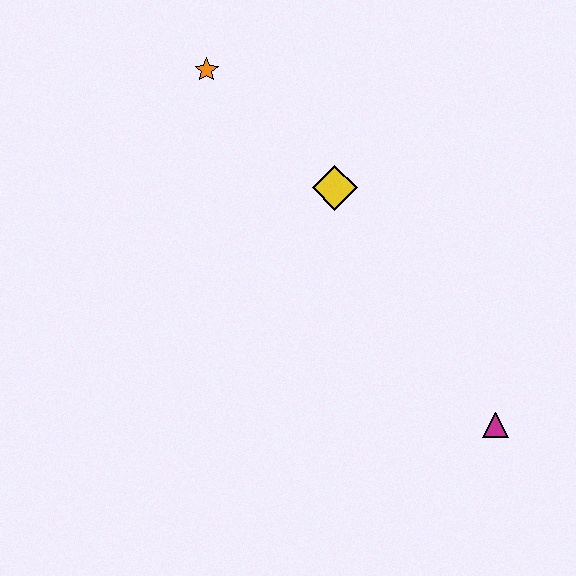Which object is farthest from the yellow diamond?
The magenta triangle is farthest from the yellow diamond.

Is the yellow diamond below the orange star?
Yes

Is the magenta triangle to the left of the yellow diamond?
No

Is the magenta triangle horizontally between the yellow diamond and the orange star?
No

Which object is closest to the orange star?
The yellow diamond is closest to the orange star.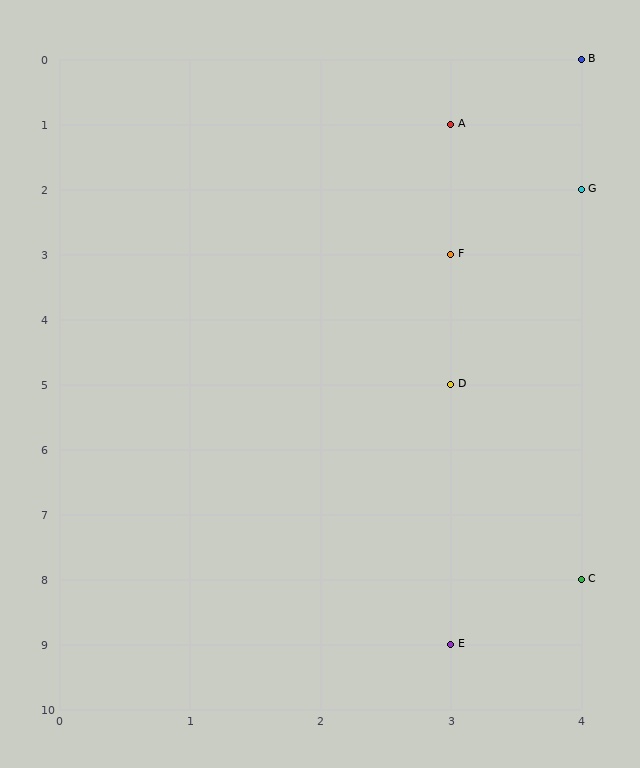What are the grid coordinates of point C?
Point C is at grid coordinates (4, 8).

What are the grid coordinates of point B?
Point B is at grid coordinates (4, 0).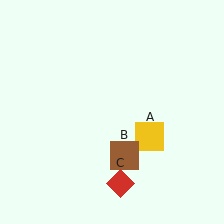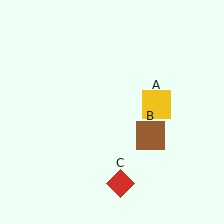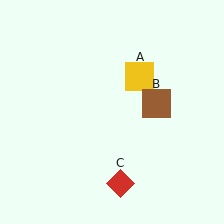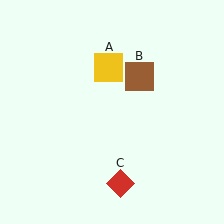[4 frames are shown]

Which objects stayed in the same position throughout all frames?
Red diamond (object C) remained stationary.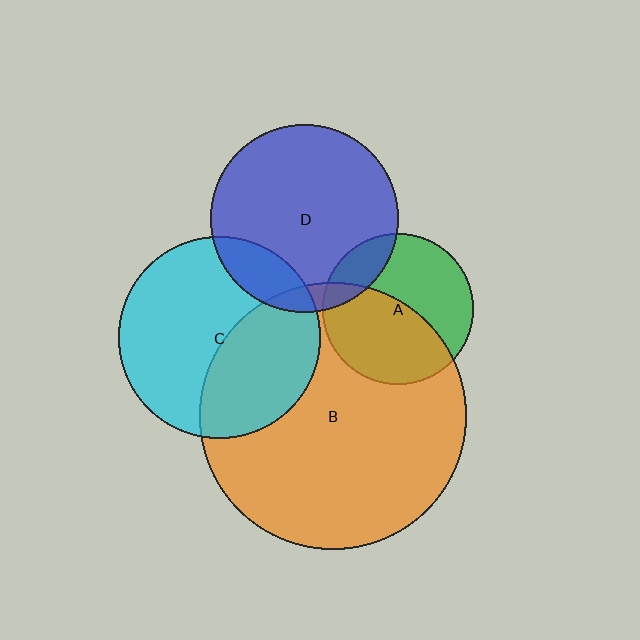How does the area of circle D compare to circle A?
Approximately 1.5 times.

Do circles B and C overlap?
Yes.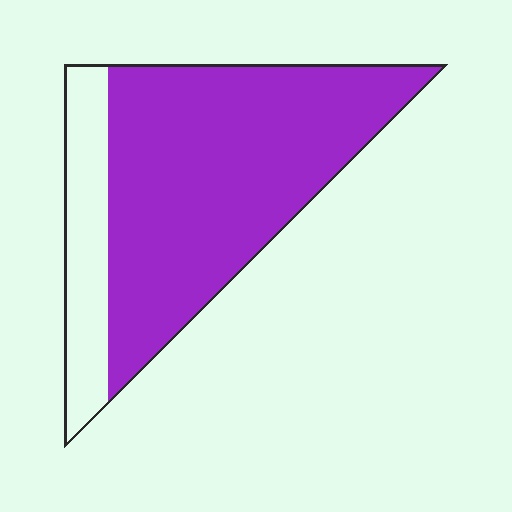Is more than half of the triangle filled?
Yes.